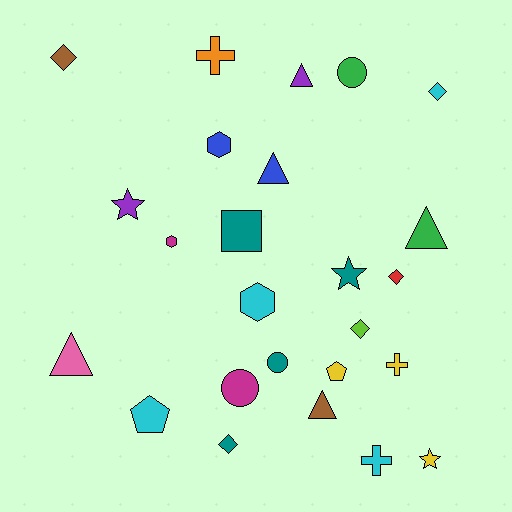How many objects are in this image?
There are 25 objects.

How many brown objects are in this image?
There are 2 brown objects.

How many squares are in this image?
There is 1 square.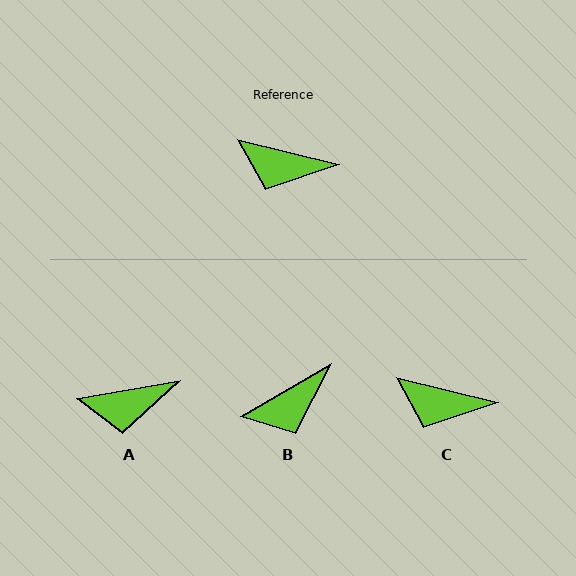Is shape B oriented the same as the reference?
No, it is off by about 44 degrees.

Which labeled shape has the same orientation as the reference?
C.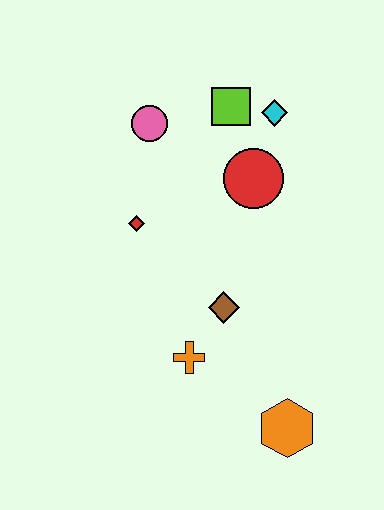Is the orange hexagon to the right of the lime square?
Yes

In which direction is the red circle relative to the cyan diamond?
The red circle is below the cyan diamond.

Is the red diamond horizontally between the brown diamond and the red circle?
No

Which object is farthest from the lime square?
The orange hexagon is farthest from the lime square.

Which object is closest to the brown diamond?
The orange cross is closest to the brown diamond.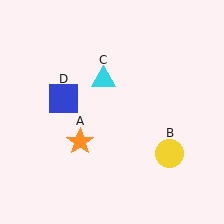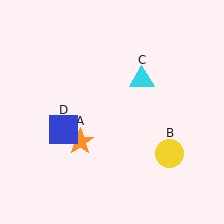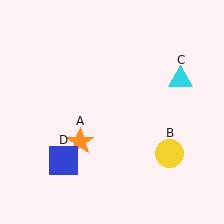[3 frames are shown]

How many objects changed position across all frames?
2 objects changed position: cyan triangle (object C), blue square (object D).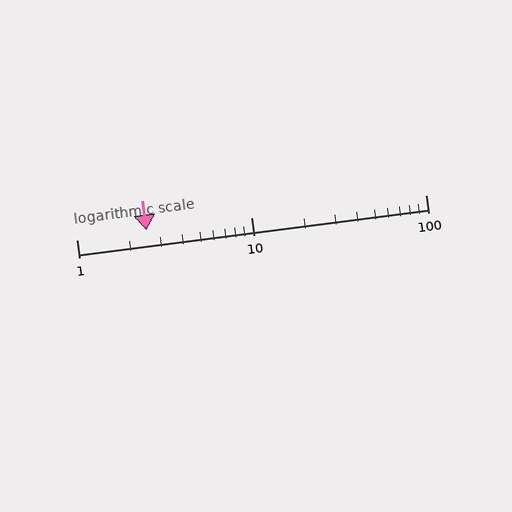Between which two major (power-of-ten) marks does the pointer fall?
The pointer is between 1 and 10.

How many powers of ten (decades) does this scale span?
The scale spans 2 decades, from 1 to 100.